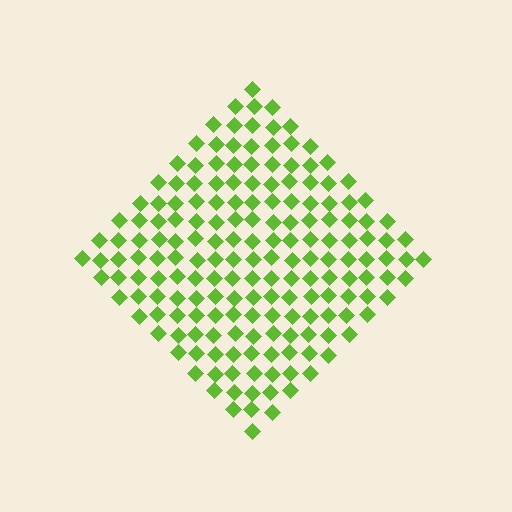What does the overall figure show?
The overall figure shows a diamond.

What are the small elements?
The small elements are diamonds.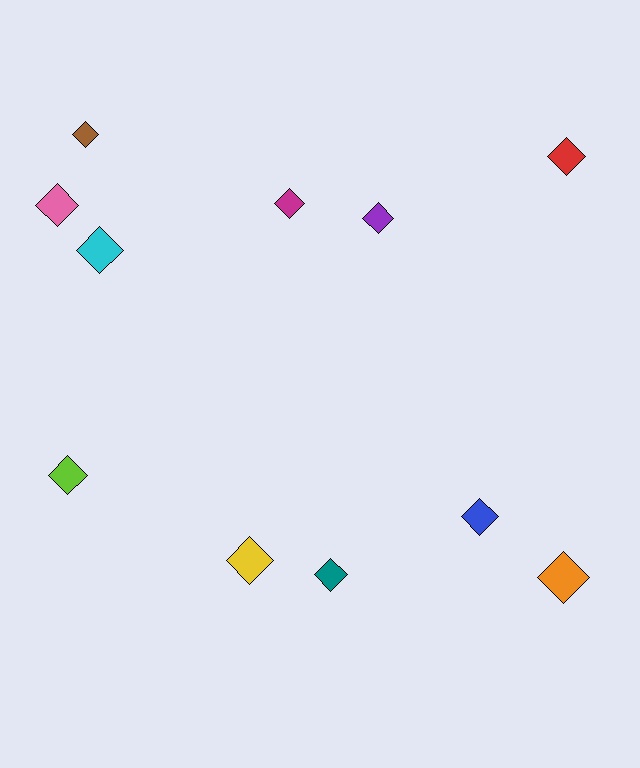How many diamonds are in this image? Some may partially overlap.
There are 11 diamonds.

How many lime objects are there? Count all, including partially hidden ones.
There is 1 lime object.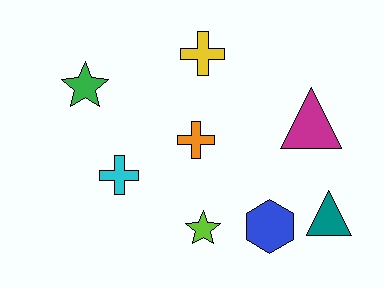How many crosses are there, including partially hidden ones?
There are 3 crosses.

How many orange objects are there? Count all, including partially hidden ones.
There is 1 orange object.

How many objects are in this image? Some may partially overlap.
There are 8 objects.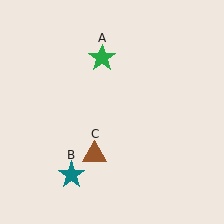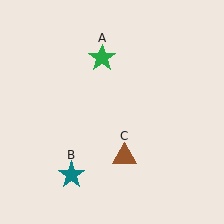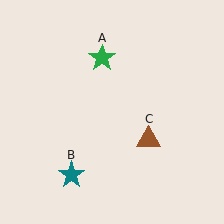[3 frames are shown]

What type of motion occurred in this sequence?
The brown triangle (object C) rotated counterclockwise around the center of the scene.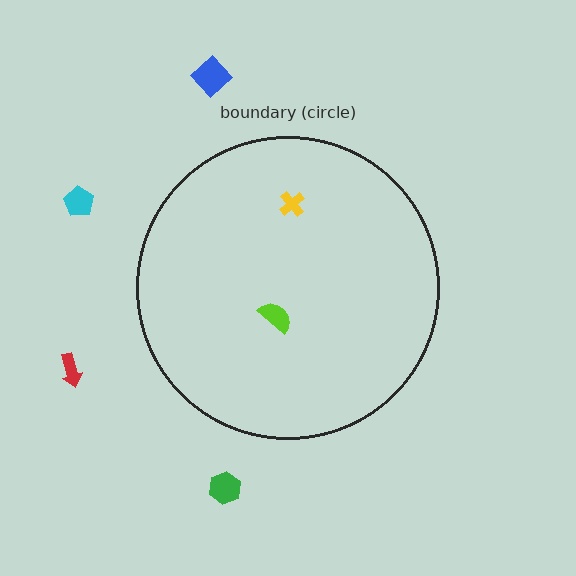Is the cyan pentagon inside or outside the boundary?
Outside.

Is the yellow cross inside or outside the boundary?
Inside.